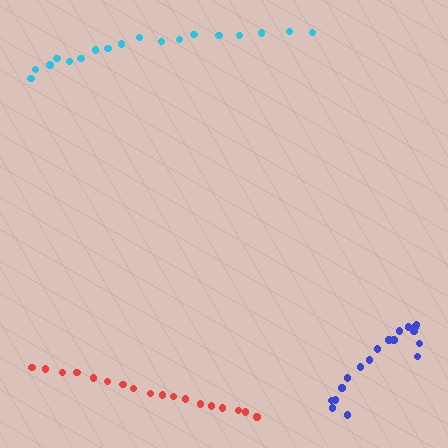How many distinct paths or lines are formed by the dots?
There are 3 distinct paths.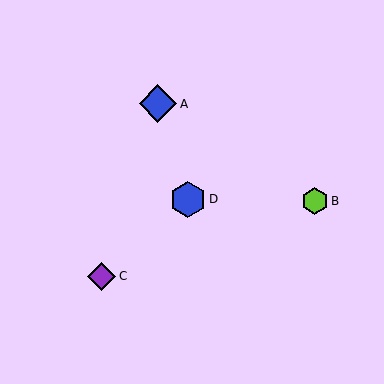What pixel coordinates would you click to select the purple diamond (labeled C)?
Click at (102, 276) to select the purple diamond C.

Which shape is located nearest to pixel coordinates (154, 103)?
The blue diamond (labeled A) at (158, 104) is nearest to that location.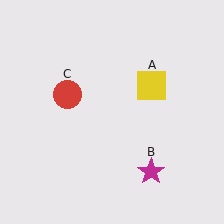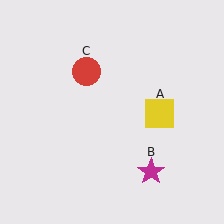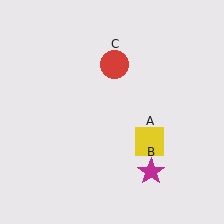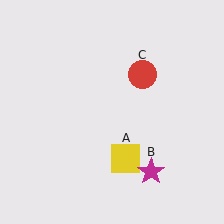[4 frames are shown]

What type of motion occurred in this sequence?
The yellow square (object A), red circle (object C) rotated clockwise around the center of the scene.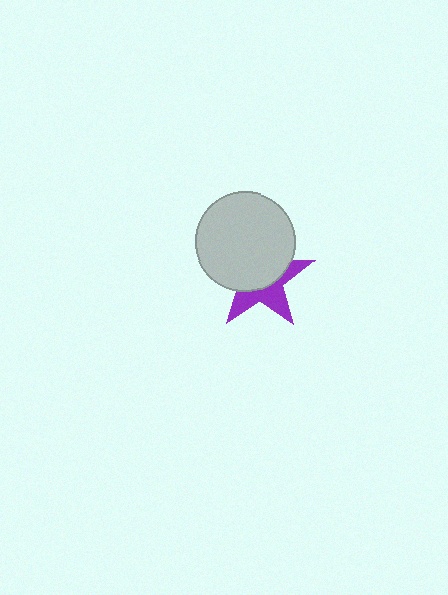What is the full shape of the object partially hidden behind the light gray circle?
The partially hidden object is a purple star.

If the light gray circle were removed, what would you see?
You would see the complete purple star.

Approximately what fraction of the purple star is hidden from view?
Roughly 58% of the purple star is hidden behind the light gray circle.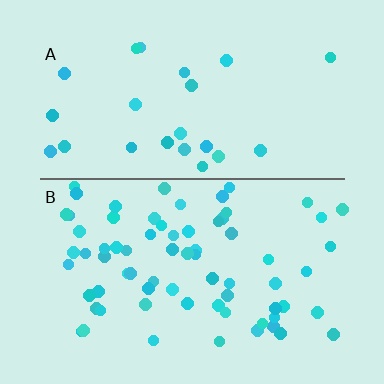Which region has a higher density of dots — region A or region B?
B (the bottom).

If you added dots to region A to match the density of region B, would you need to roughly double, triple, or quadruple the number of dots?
Approximately triple.